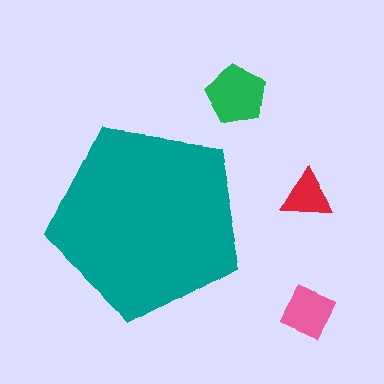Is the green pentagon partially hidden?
No, the green pentagon is fully visible.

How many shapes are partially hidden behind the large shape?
0 shapes are partially hidden.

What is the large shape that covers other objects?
A teal pentagon.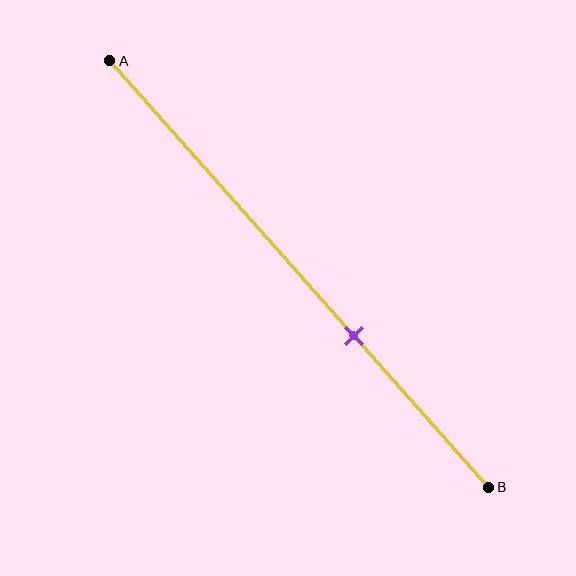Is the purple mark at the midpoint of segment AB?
No, the mark is at about 65% from A, not at the 50% midpoint.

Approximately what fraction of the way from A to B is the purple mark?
The purple mark is approximately 65% of the way from A to B.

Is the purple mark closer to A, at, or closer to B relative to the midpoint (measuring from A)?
The purple mark is closer to point B than the midpoint of segment AB.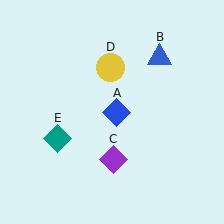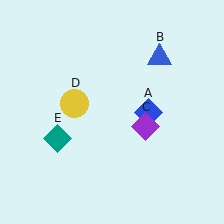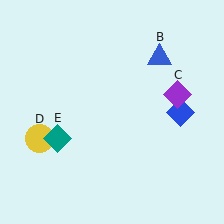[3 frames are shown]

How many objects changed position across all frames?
3 objects changed position: blue diamond (object A), purple diamond (object C), yellow circle (object D).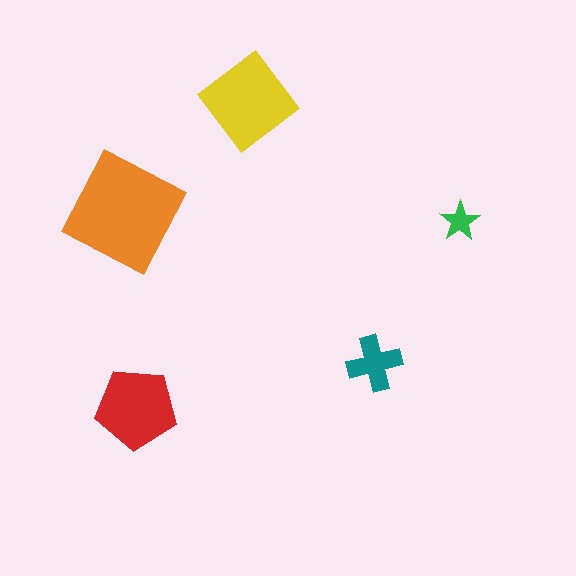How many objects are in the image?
There are 5 objects in the image.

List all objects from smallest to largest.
The green star, the teal cross, the red pentagon, the yellow diamond, the orange square.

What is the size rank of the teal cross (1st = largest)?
4th.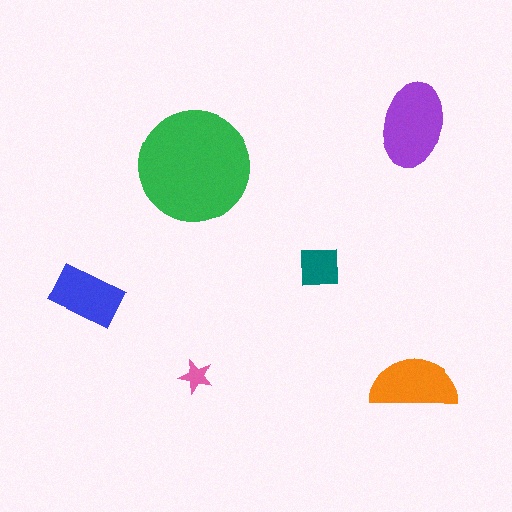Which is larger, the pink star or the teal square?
The teal square.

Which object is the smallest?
The pink star.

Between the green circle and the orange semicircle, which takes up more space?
The green circle.